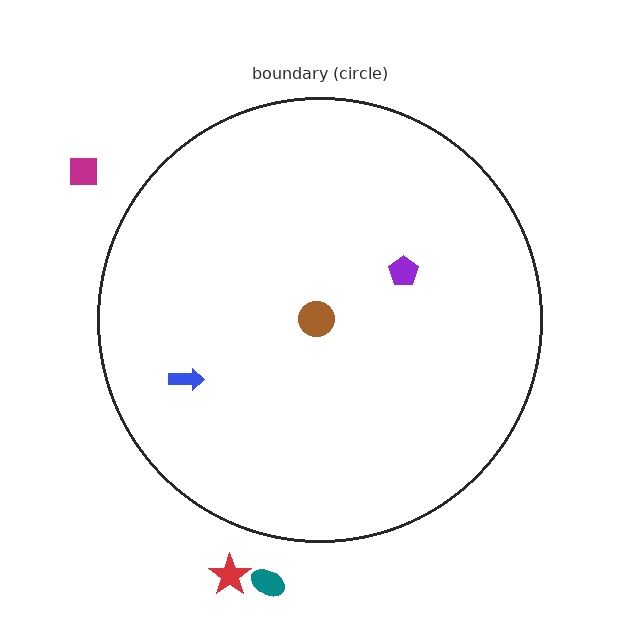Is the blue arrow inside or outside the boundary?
Inside.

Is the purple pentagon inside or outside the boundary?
Inside.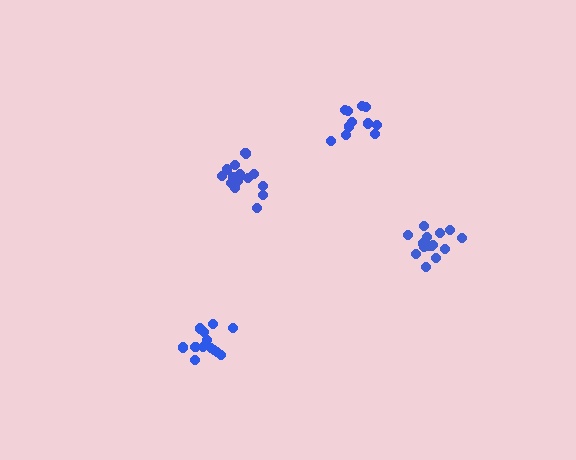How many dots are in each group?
Group 1: 17 dots, Group 2: 13 dots, Group 3: 11 dots, Group 4: 15 dots (56 total).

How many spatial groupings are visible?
There are 4 spatial groupings.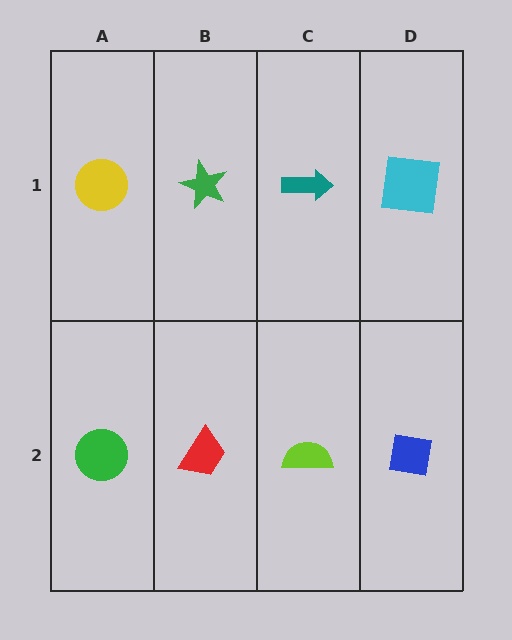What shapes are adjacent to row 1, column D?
A blue square (row 2, column D), a teal arrow (row 1, column C).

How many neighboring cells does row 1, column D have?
2.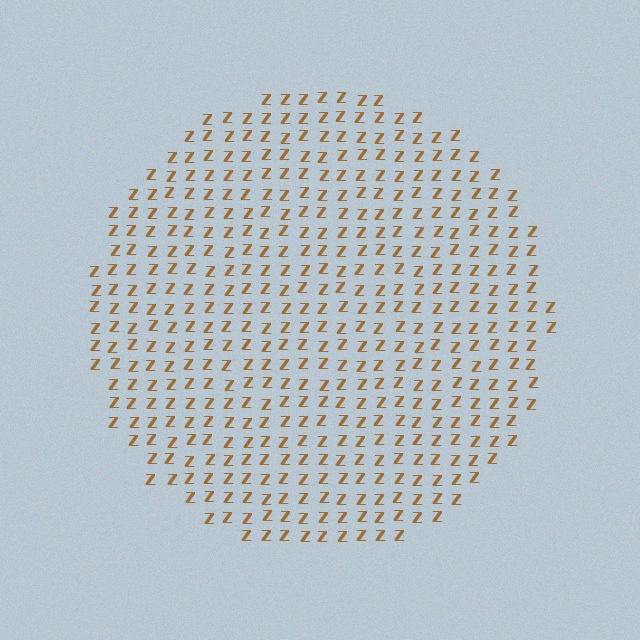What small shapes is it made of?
It is made of small letter Z's.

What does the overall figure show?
The overall figure shows a circle.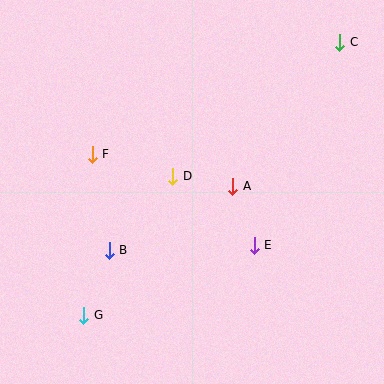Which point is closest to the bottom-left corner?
Point G is closest to the bottom-left corner.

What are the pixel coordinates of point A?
Point A is at (233, 186).